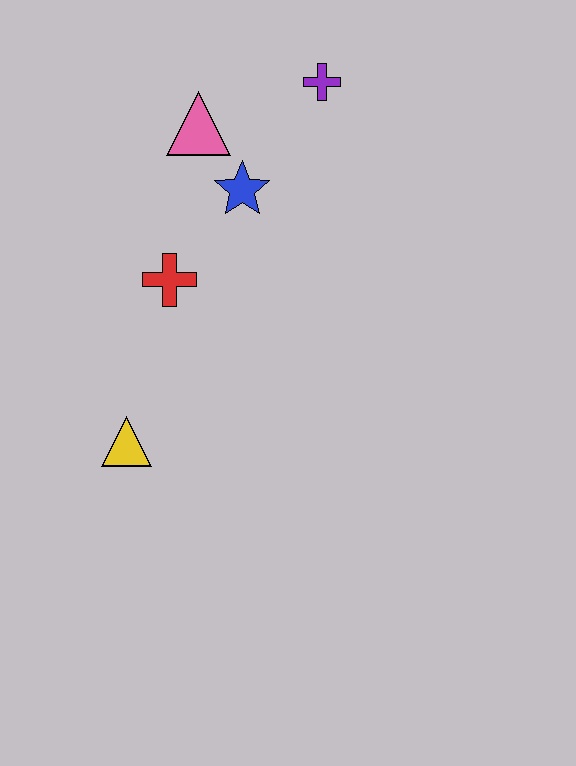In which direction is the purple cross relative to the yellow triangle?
The purple cross is above the yellow triangle.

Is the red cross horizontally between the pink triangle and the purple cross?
No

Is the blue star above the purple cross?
No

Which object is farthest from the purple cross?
The yellow triangle is farthest from the purple cross.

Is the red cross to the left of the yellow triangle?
No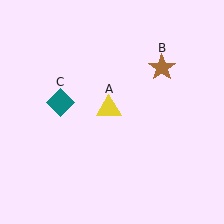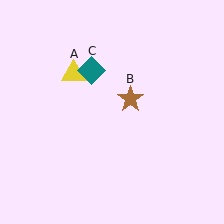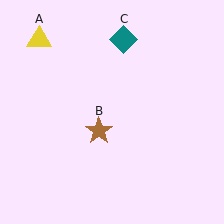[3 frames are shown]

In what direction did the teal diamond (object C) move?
The teal diamond (object C) moved up and to the right.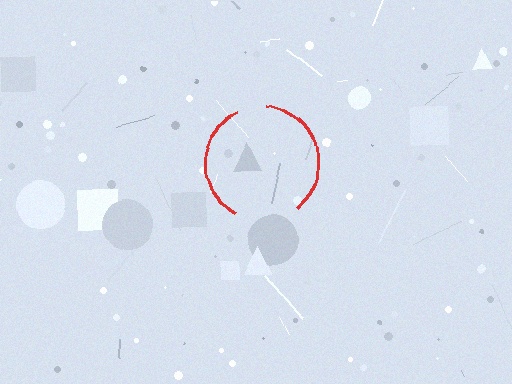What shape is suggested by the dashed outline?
The dashed outline suggests a circle.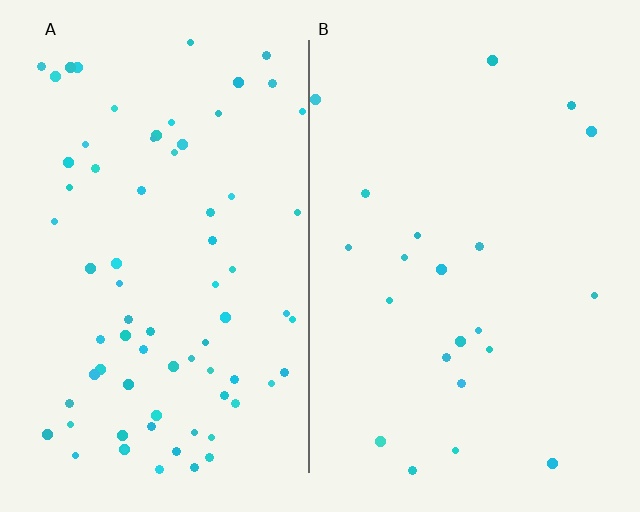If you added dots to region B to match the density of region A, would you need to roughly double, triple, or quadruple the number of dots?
Approximately triple.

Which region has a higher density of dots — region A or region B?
A (the left).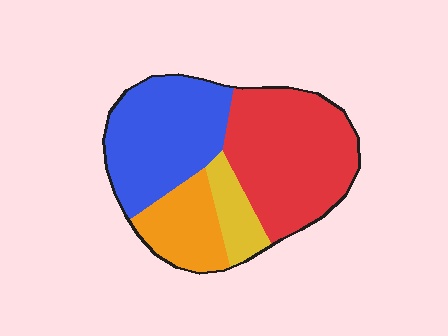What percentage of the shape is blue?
Blue takes up about one third (1/3) of the shape.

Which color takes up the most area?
Red, at roughly 40%.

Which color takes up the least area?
Yellow, at roughly 10%.